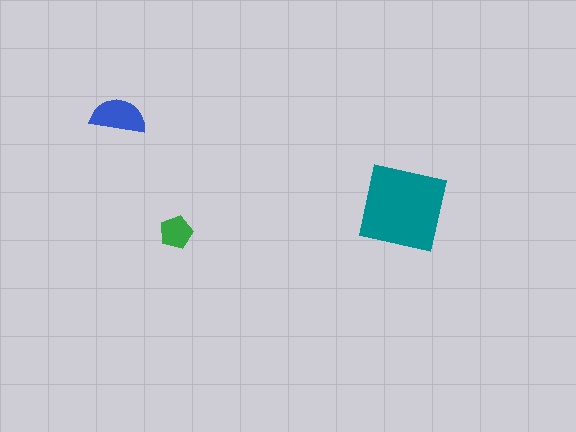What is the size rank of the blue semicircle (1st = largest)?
2nd.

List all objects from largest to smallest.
The teal square, the blue semicircle, the green pentagon.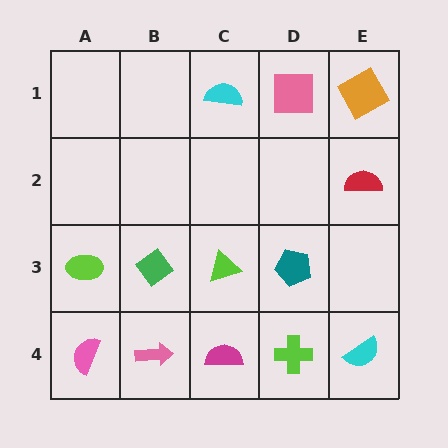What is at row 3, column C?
A lime triangle.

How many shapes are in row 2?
1 shape.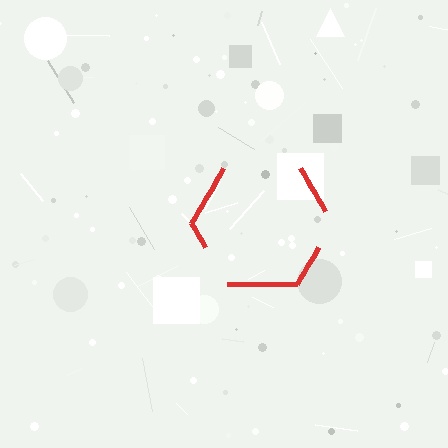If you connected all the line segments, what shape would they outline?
They would outline a hexagon.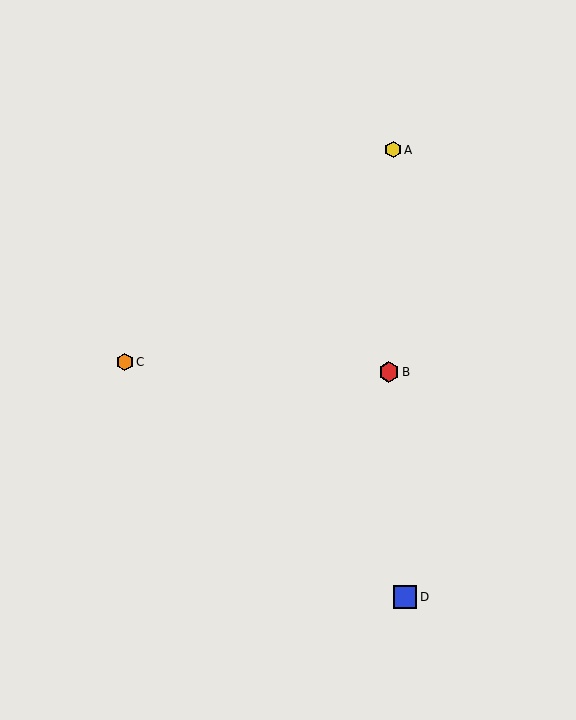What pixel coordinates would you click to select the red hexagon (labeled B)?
Click at (389, 372) to select the red hexagon B.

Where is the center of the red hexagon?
The center of the red hexagon is at (389, 372).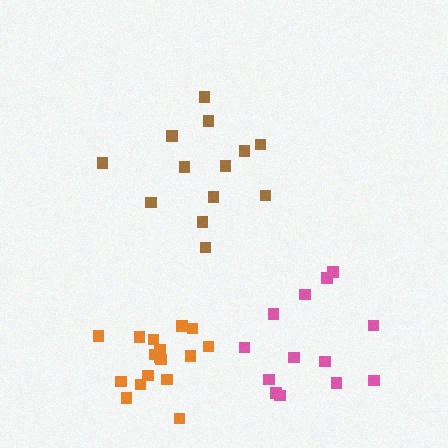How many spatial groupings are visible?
There are 3 spatial groupings.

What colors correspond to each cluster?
The clusters are colored: brown, orange, pink.